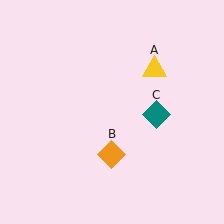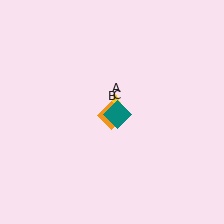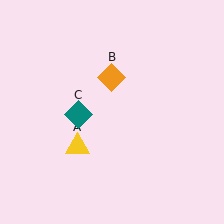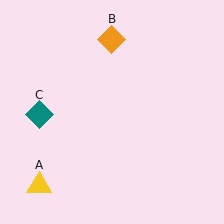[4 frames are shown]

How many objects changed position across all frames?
3 objects changed position: yellow triangle (object A), orange diamond (object B), teal diamond (object C).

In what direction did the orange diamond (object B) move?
The orange diamond (object B) moved up.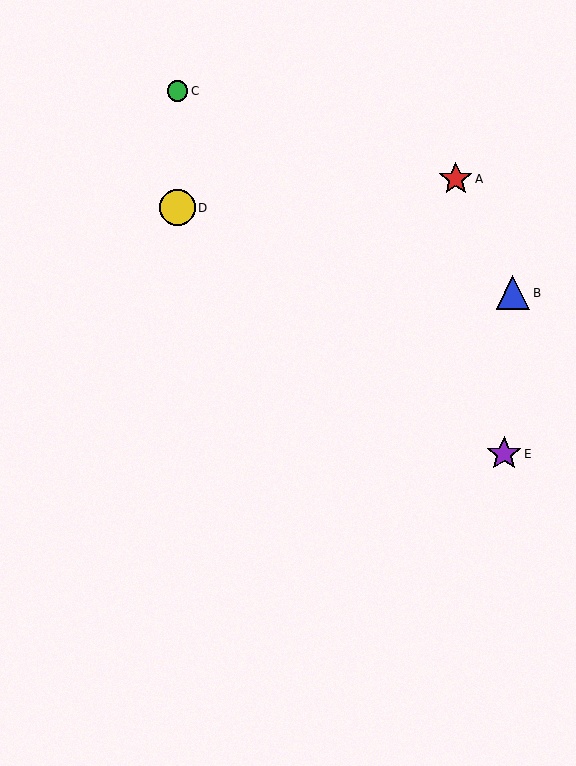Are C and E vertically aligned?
No, C is at x≈177 and E is at x≈504.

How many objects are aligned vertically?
2 objects (C, D) are aligned vertically.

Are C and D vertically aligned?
Yes, both are at x≈177.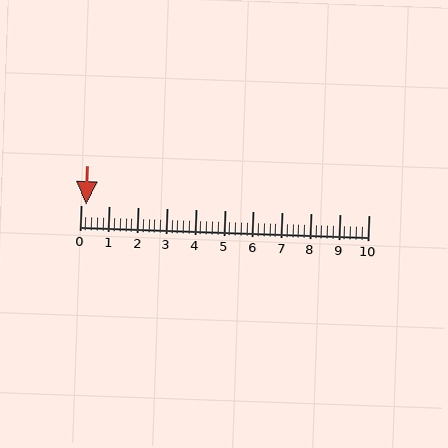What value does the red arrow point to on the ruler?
The red arrow points to approximately 0.2.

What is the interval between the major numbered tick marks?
The major tick marks are spaced 1 units apart.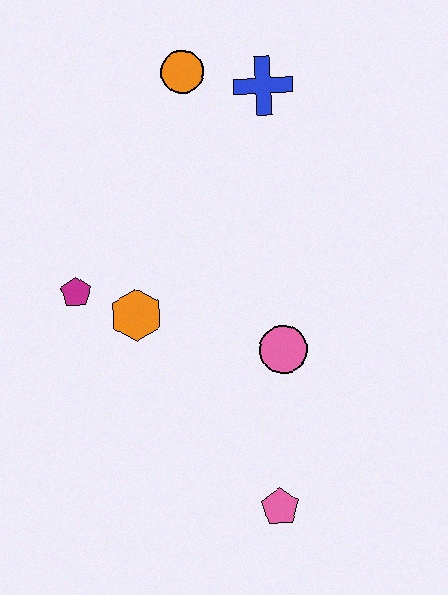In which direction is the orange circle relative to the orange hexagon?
The orange circle is above the orange hexagon.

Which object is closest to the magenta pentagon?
The orange hexagon is closest to the magenta pentagon.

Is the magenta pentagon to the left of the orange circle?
Yes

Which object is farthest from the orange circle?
The pink pentagon is farthest from the orange circle.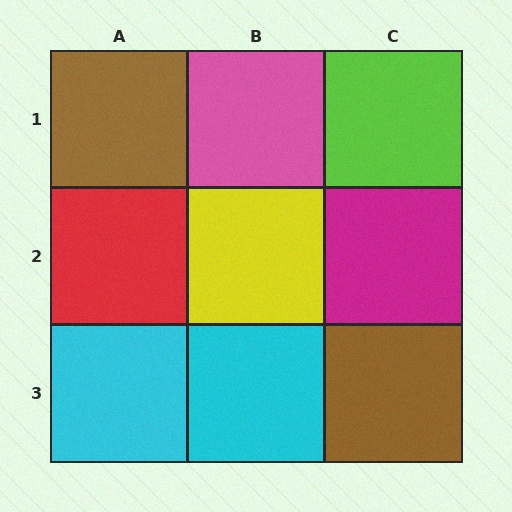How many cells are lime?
1 cell is lime.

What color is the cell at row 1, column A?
Brown.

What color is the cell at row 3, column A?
Cyan.